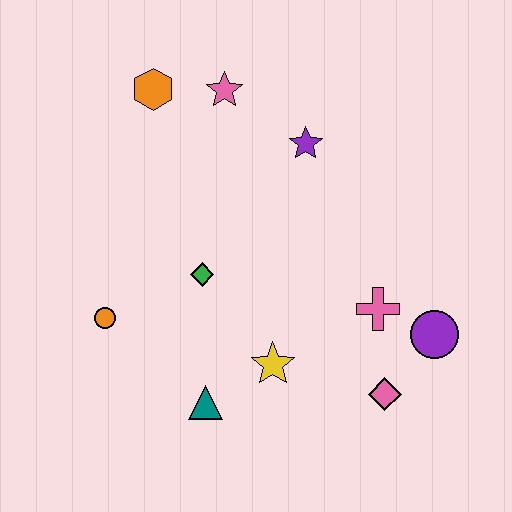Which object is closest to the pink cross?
The purple circle is closest to the pink cross.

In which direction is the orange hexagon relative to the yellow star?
The orange hexagon is above the yellow star.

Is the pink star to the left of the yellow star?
Yes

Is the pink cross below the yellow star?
No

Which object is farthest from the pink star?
The pink diamond is farthest from the pink star.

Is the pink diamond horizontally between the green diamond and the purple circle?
Yes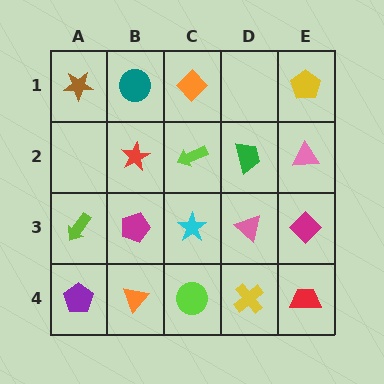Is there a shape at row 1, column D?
No, that cell is empty.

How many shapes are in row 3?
5 shapes.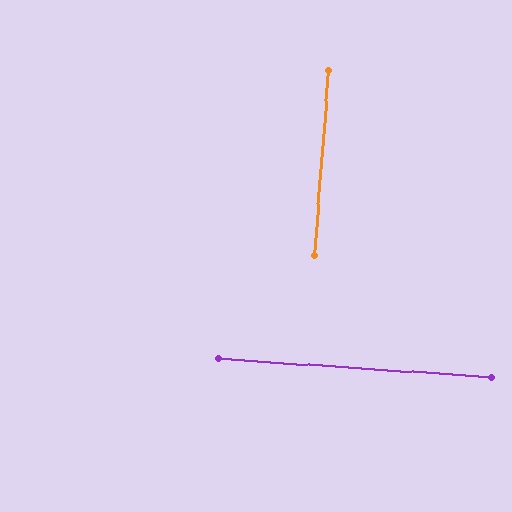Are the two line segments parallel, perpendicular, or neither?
Perpendicular — they meet at approximately 89°.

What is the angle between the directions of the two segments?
Approximately 89 degrees.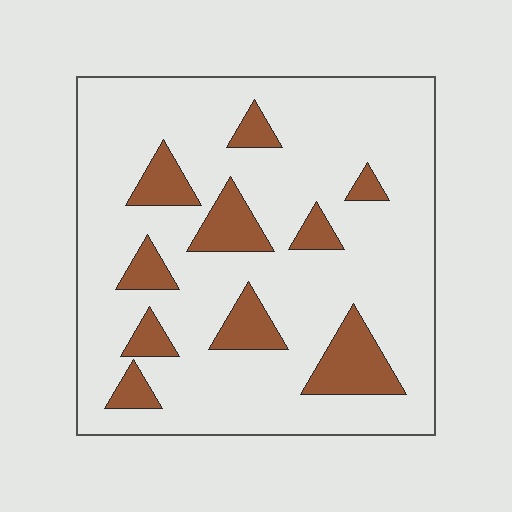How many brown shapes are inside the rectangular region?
10.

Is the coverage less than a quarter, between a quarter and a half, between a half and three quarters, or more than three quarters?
Less than a quarter.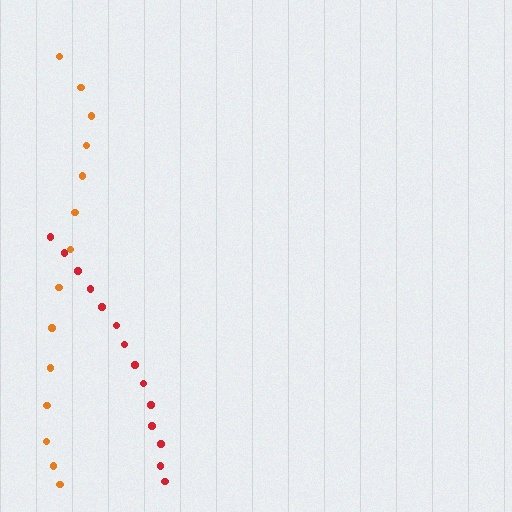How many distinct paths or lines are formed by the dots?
There are 2 distinct paths.